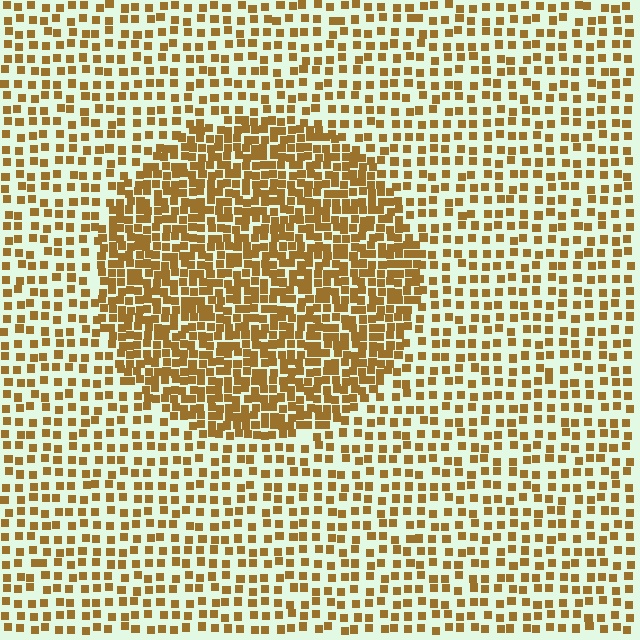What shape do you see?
I see a circle.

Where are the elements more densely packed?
The elements are more densely packed inside the circle boundary.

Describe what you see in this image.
The image contains small brown elements arranged at two different densities. A circle-shaped region is visible where the elements are more densely packed than the surrounding area.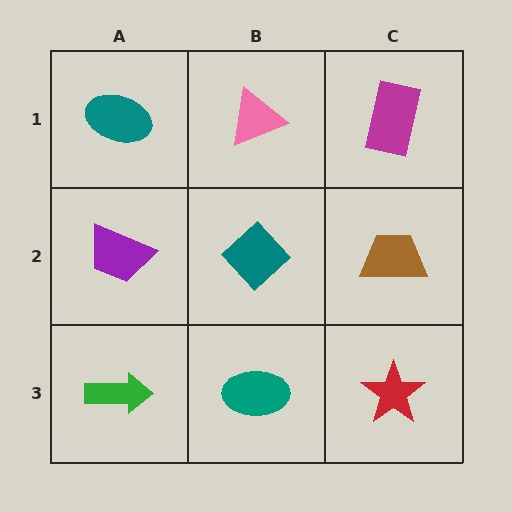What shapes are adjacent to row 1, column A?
A purple trapezoid (row 2, column A), a pink triangle (row 1, column B).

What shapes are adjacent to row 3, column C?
A brown trapezoid (row 2, column C), a teal ellipse (row 3, column B).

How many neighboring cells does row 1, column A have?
2.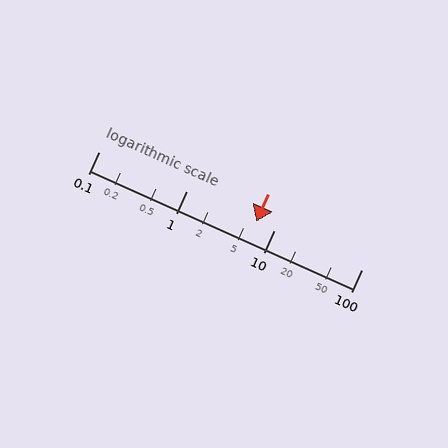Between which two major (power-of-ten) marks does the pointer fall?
The pointer is between 1 and 10.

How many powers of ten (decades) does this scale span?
The scale spans 3 decades, from 0.1 to 100.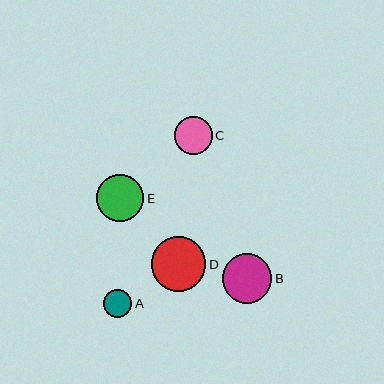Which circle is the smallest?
Circle A is the smallest with a size of approximately 28 pixels.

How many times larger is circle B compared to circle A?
Circle B is approximately 1.7 times the size of circle A.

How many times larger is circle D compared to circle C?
Circle D is approximately 1.4 times the size of circle C.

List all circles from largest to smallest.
From largest to smallest: D, B, E, C, A.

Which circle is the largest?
Circle D is the largest with a size of approximately 55 pixels.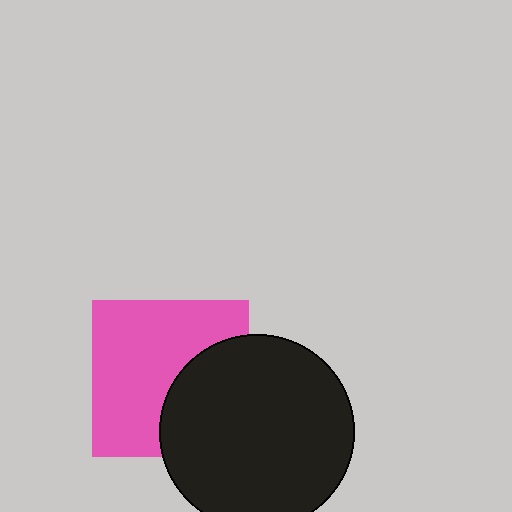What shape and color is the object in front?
The object in front is a black circle.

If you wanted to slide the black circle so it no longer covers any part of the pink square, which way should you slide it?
Slide it right — that is the most direct way to separate the two shapes.